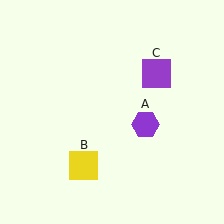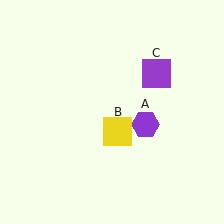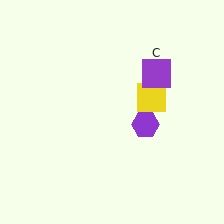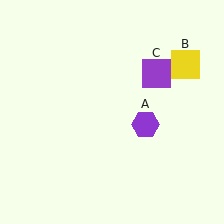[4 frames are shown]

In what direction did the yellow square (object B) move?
The yellow square (object B) moved up and to the right.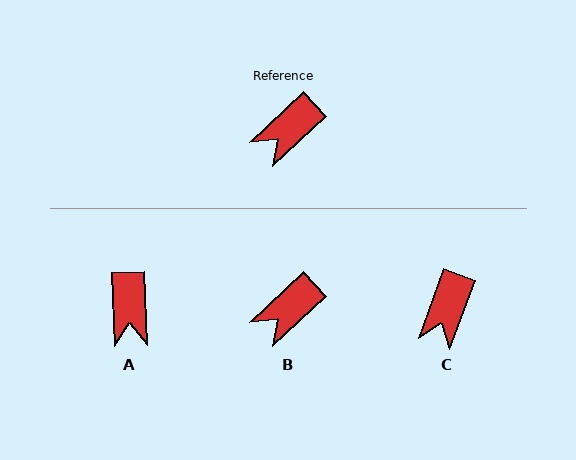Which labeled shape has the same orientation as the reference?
B.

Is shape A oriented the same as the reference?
No, it is off by about 49 degrees.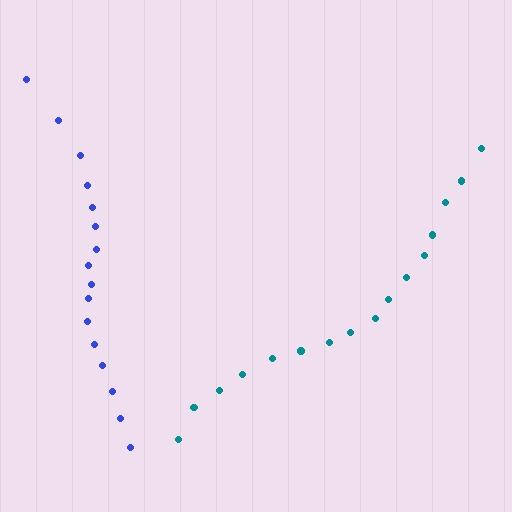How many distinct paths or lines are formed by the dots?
There are 2 distinct paths.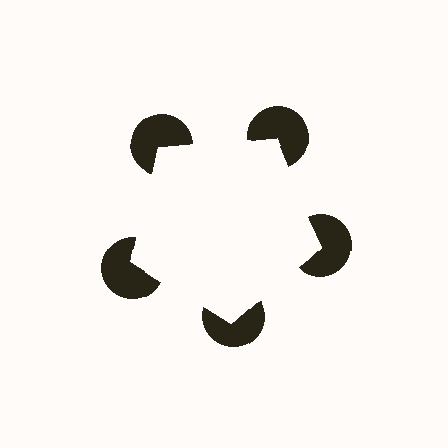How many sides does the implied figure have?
5 sides.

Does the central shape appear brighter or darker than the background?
It typically appears slightly brighter than the background, even though no actual brightness change is drawn.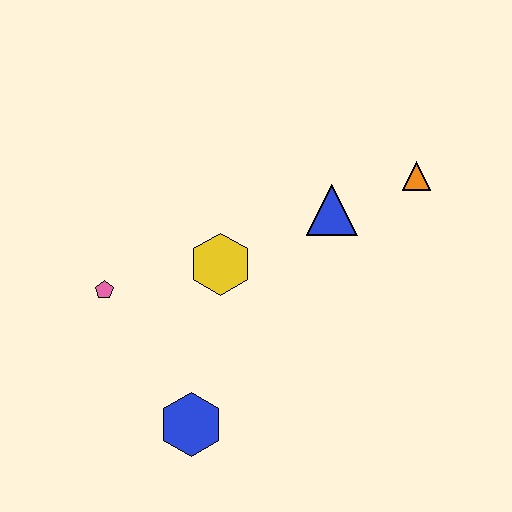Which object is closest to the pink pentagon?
The yellow hexagon is closest to the pink pentagon.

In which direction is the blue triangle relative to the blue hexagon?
The blue triangle is above the blue hexagon.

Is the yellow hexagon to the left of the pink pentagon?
No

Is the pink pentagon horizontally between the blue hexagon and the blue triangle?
No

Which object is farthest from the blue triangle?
The blue hexagon is farthest from the blue triangle.